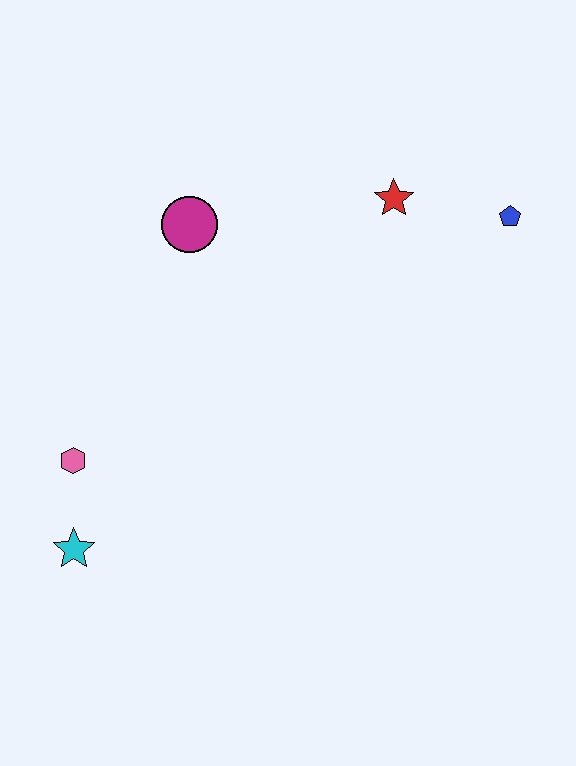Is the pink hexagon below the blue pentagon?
Yes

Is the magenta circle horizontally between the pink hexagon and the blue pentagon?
Yes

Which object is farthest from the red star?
The cyan star is farthest from the red star.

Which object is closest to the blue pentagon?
The red star is closest to the blue pentagon.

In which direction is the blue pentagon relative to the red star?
The blue pentagon is to the right of the red star.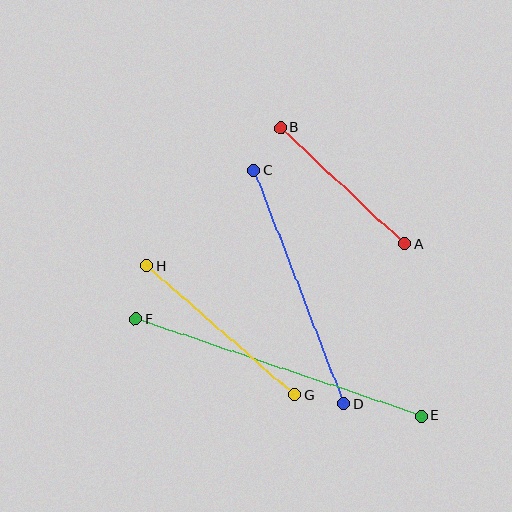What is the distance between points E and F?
The distance is approximately 301 pixels.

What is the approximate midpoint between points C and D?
The midpoint is at approximately (299, 287) pixels.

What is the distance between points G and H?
The distance is approximately 196 pixels.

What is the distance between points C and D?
The distance is approximately 251 pixels.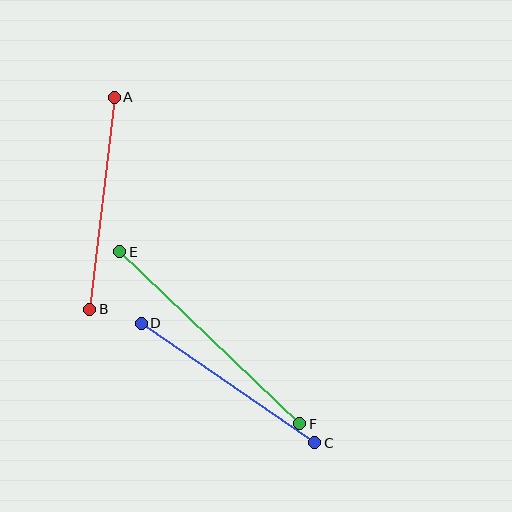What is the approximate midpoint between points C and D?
The midpoint is at approximately (228, 383) pixels.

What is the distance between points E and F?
The distance is approximately 249 pixels.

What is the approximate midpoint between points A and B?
The midpoint is at approximately (102, 203) pixels.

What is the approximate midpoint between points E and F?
The midpoint is at approximately (210, 338) pixels.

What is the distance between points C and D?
The distance is approximately 211 pixels.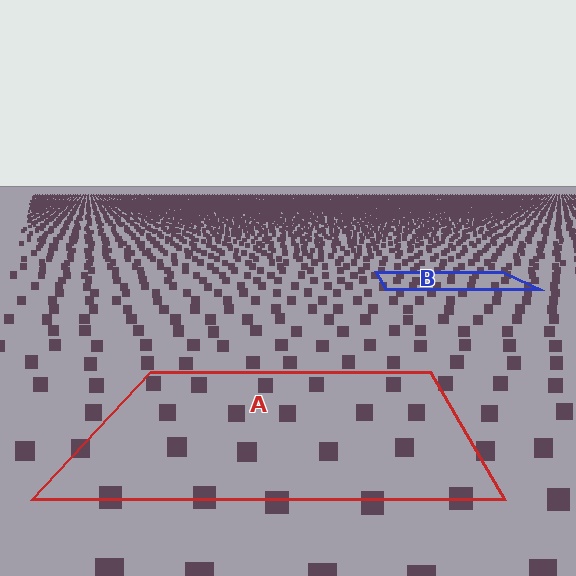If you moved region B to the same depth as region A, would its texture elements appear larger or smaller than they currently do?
They would appear larger. At a closer depth, the same texture elements are projected at a bigger on-screen size.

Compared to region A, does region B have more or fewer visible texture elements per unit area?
Region B has more texture elements per unit area — they are packed more densely because it is farther away.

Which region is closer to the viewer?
Region A is closer. The texture elements there are larger and more spread out.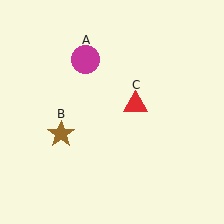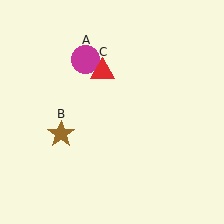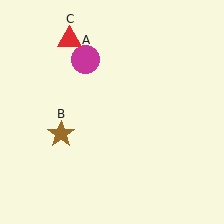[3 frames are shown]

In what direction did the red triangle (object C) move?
The red triangle (object C) moved up and to the left.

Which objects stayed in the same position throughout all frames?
Magenta circle (object A) and brown star (object B) remained stationary.